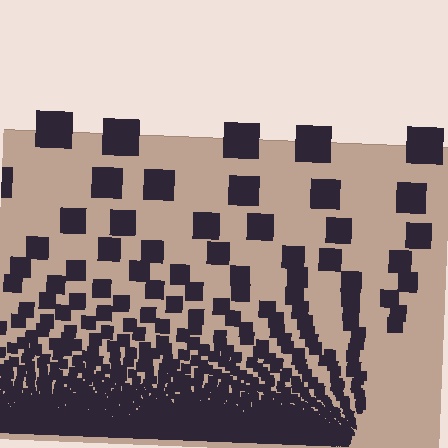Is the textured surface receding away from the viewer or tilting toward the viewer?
The surface appears to tilt toward the viewer. Texture elements get larger and sparser toward the top.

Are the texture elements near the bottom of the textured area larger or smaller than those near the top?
Smaller. The gradient is inverted — elements near the bottom are smaller and denser.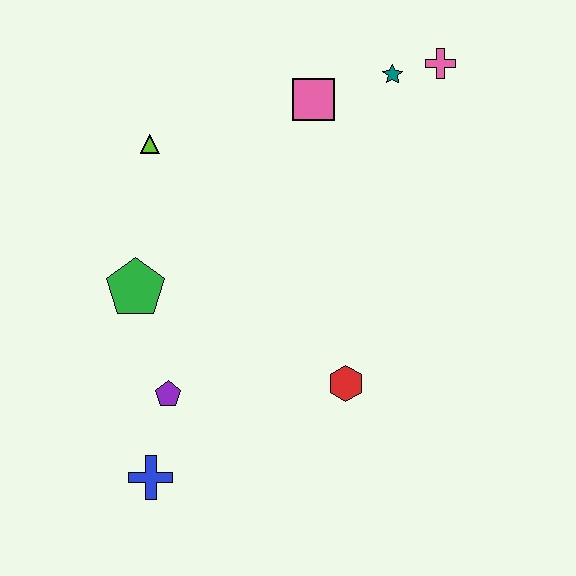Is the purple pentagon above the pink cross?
No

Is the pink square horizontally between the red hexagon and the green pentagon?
Yes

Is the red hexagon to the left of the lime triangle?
No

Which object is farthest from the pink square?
The blue cross is farthest from the pink square.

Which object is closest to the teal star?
The pink cross is closest to the teal star.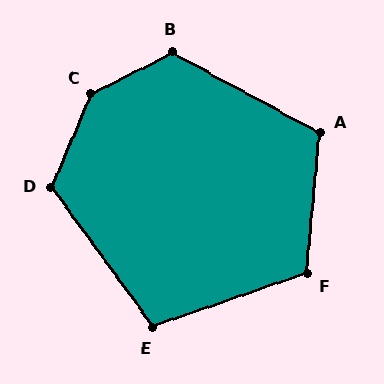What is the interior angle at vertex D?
Approximately 121 degrees (obtuse).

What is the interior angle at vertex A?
Approximately 113 degrees (obtuse).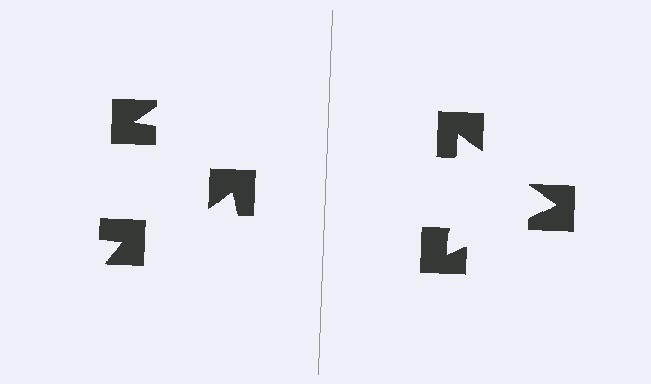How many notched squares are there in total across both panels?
6 — 3 on each side.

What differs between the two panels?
The notched squares are positioned identically on both sides; only the wedge orientations differ. On the right they align to a triangle; on the left they are misaligned.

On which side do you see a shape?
An illusory triangle appears on the right side. On the left side the wedge cuts are rotated, so no coherent shape forms.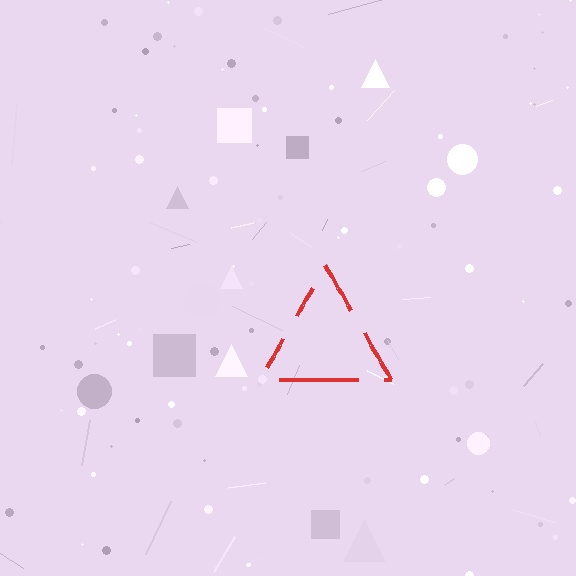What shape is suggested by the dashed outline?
The dashed outline suggests a triangle.